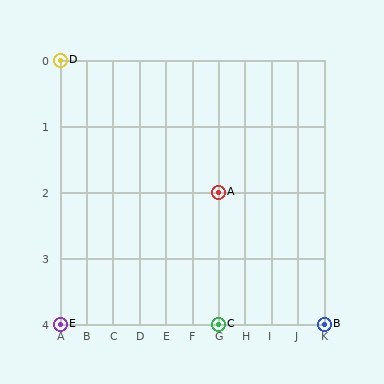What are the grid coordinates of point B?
Point B is at grid coordinates (K, 4).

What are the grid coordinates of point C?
Point C is at grid coordinates (G, 4).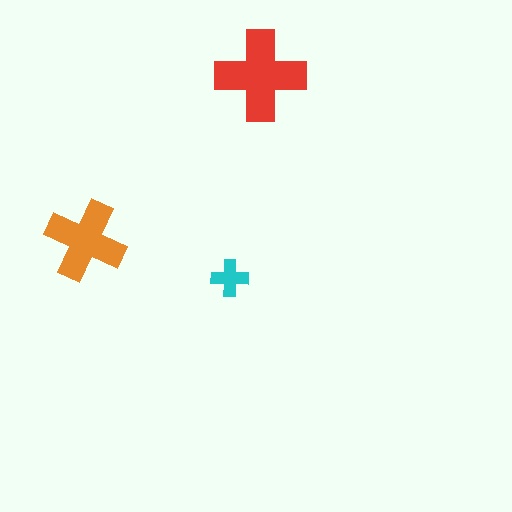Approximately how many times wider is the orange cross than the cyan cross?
About 2 times wider.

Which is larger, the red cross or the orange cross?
The red one.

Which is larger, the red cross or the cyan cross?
The red one.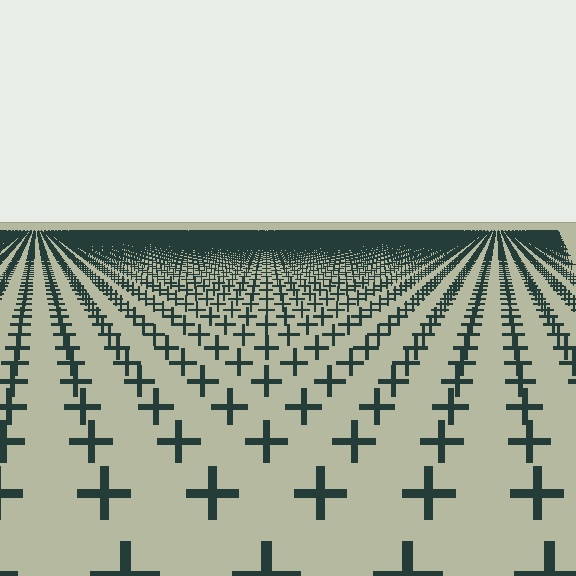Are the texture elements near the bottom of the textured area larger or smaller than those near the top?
Larger. Near the bottom, elements are closer to the viewer and appear at a bigger on-screen size.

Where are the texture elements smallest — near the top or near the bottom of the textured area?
Near the top.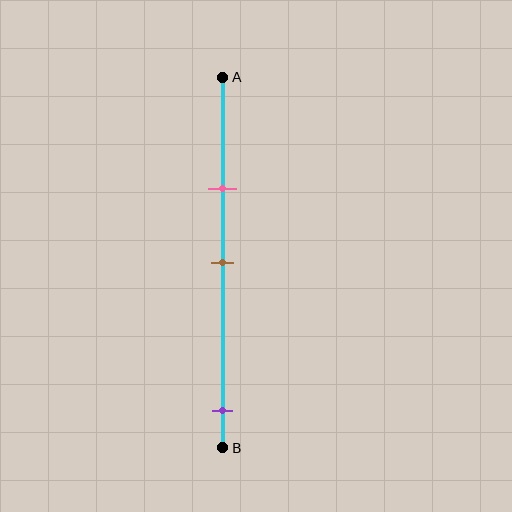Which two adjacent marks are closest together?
The pink and brown marks are the closest adjacent pair.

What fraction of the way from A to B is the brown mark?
The brown mark is approximately 50% (0.5) of the way from A to B.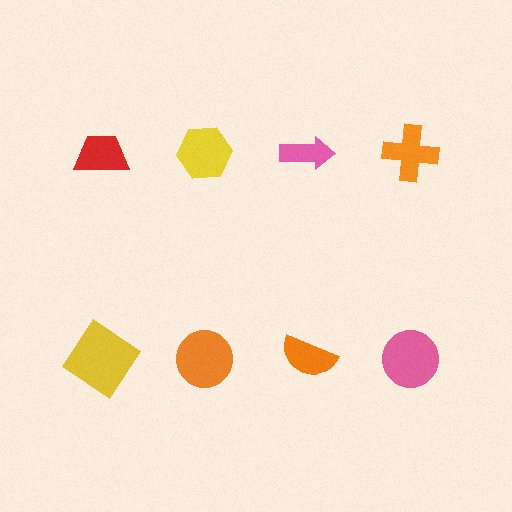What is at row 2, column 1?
A yellow diamond.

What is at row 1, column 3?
A pink arrow.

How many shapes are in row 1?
4 shapes.